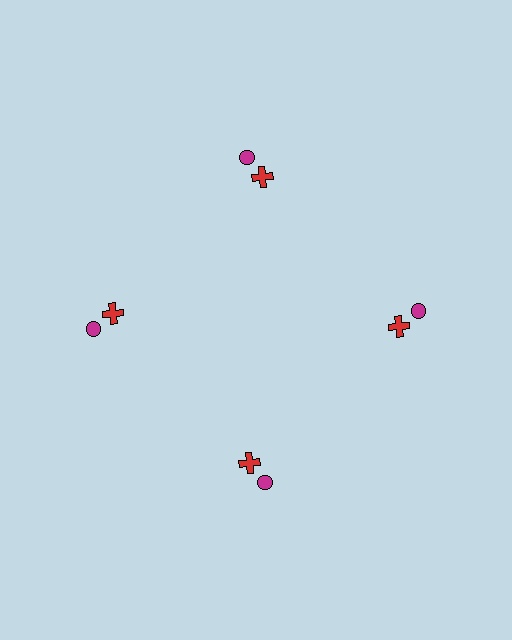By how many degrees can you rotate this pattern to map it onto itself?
The pattern maps onto itself every 90 degrees of rotation.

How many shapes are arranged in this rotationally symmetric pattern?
There are 8 shapes, arranged in 4 groups of 2.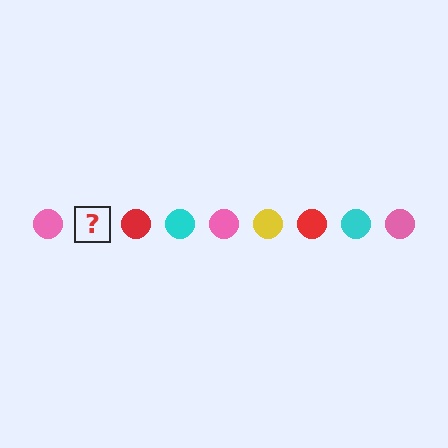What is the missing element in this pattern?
The missing element is a yellow circle.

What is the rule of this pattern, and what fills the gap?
The rule is that the pattern cycles through pink, yellow, red, cyan circles. The gap should be filled with a yellow circle.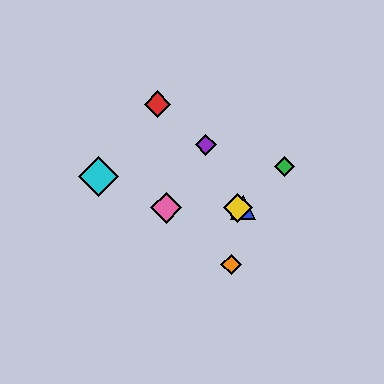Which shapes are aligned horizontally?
The blue triangle, the yellow diamond, the pink diamond are aligned horizontally.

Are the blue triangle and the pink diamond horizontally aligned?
Yes, both are at y≈208.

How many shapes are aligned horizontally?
3 shapes (the blue triangle, the yellow diamond, the pink diamond) are aligned horizontally.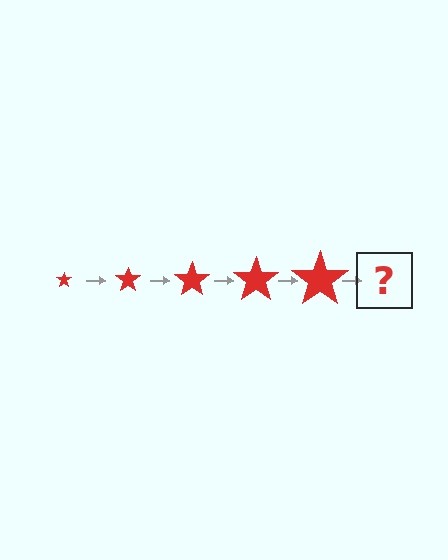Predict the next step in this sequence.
The next step is a red star, larger than the previous one.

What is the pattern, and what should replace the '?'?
The pattern is that the star gets progressively larger each step. The '?' should be a red star, larger than the previous one.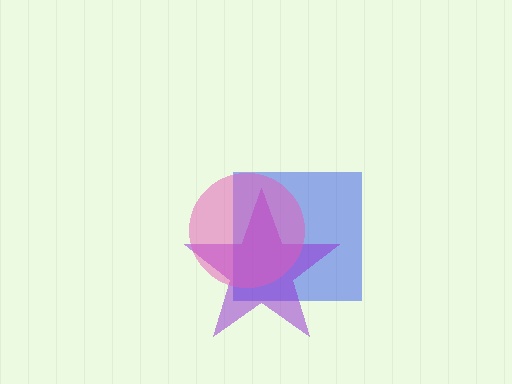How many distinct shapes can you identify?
There are 3 distinct shapes: a blue square, a purple star, a pink circle.